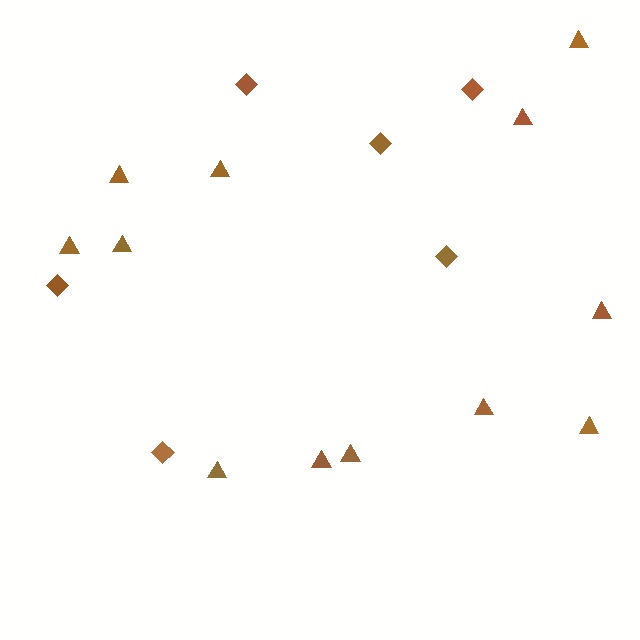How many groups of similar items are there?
There are 2 groups: one group of diamonds (6) and one group of triangles (12).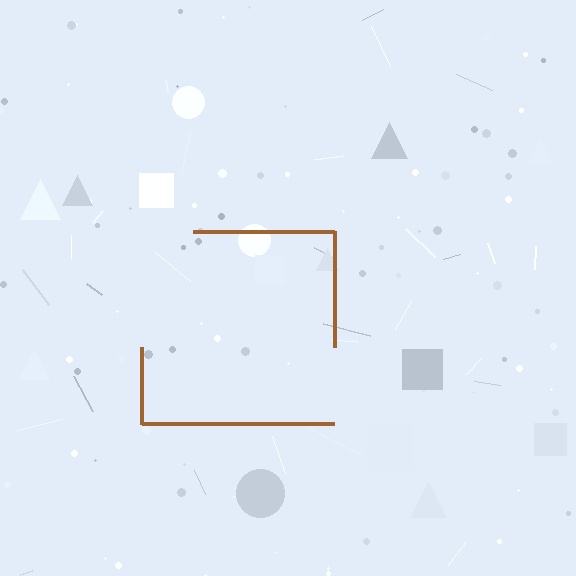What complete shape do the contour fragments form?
The contour fragments form a square.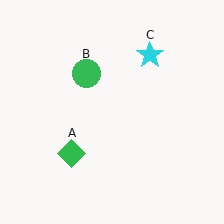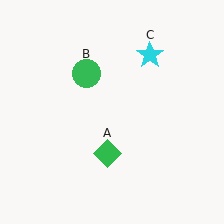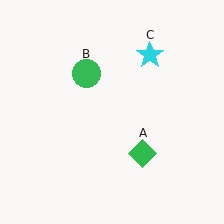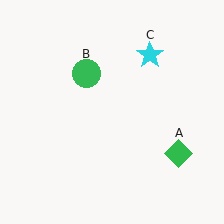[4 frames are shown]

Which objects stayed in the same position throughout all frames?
Green circle (object B) and cyan star (object C) remained stationary.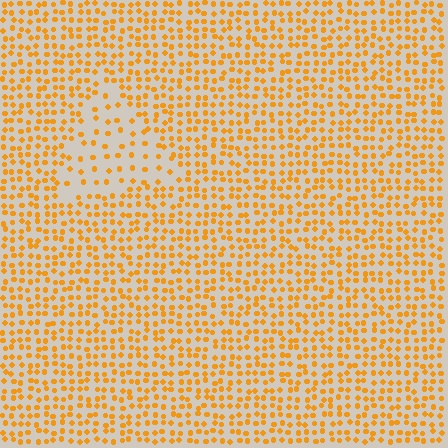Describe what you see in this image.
The image contains small orange elements arranged at two different densities. A triangle-shaped region is visible where the elements are less densely packed than the surrounding area.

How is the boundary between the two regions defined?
The boundary is defined by a change in element density (approximately 2.2x ratio). All elements are the same color, size, and shape.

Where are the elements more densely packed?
The elements are more densely packed outside the triangle boundary.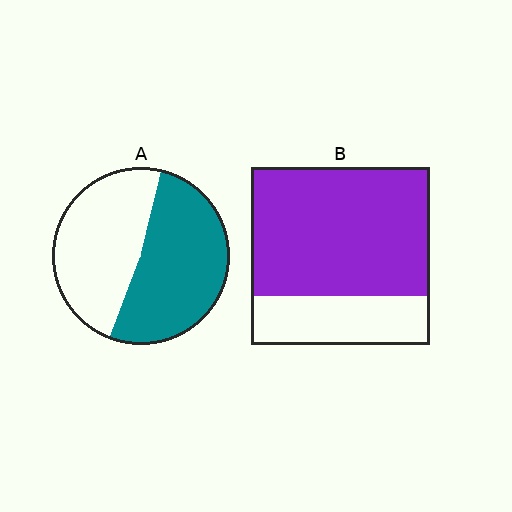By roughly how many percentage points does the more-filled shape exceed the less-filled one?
By roughly 20 percentage points (B over A).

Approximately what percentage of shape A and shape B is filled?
A is approximately 50% and B is approximately 70%.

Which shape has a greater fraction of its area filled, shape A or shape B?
Shape B.